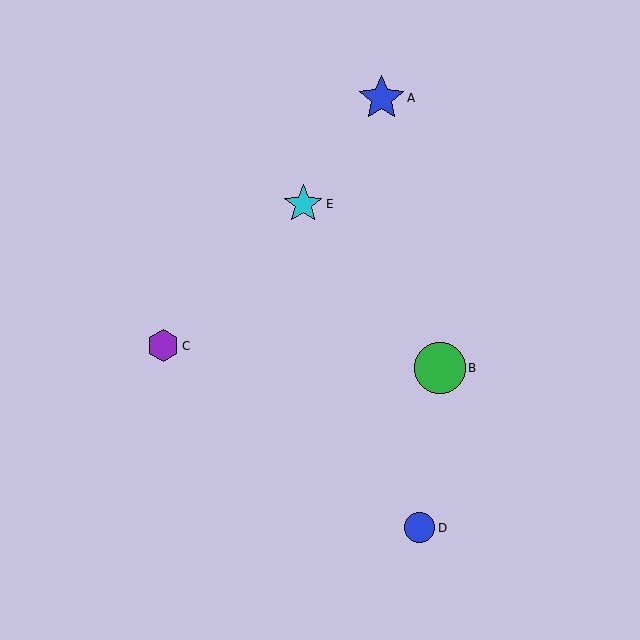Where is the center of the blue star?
The center of the blue star is at (382, 98).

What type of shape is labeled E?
Shape E is a cyan star.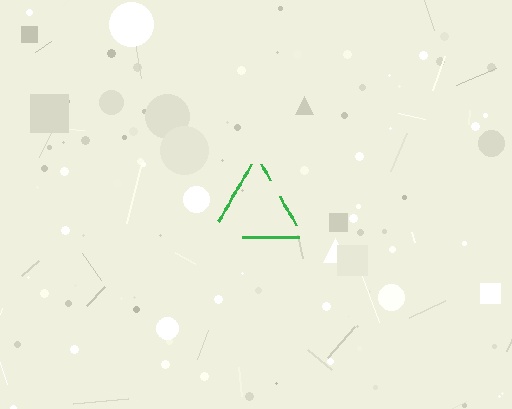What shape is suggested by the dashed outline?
The dashed outline suggests a triangle.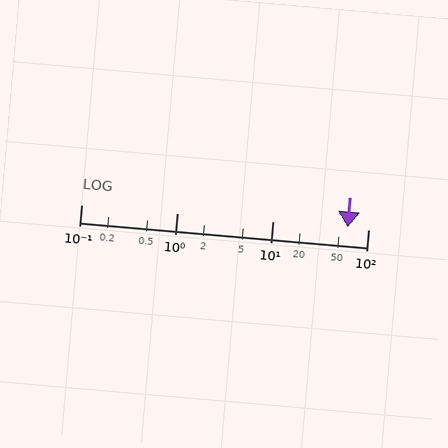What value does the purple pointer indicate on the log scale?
The pointer indicates approximately 61.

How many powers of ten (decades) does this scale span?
The scale spans 3 decades, from 0.1 to 100.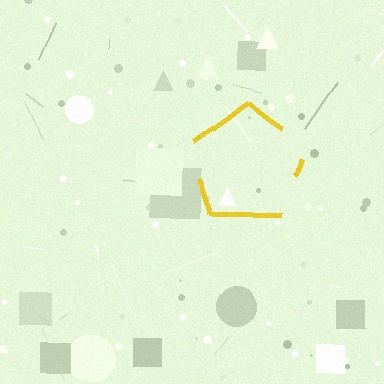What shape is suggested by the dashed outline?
The dashed outline suggests a pentagon.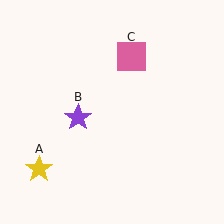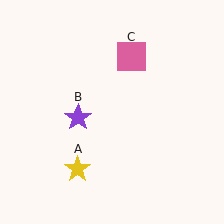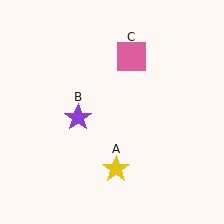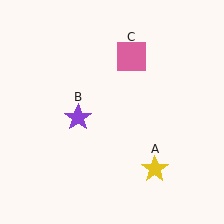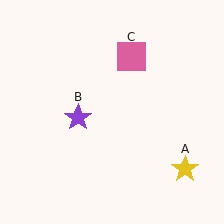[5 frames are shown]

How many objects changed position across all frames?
1 object changed position: yellow star (object A).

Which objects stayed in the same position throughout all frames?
Purple star (object B) and pink square (object C) remained stationary.